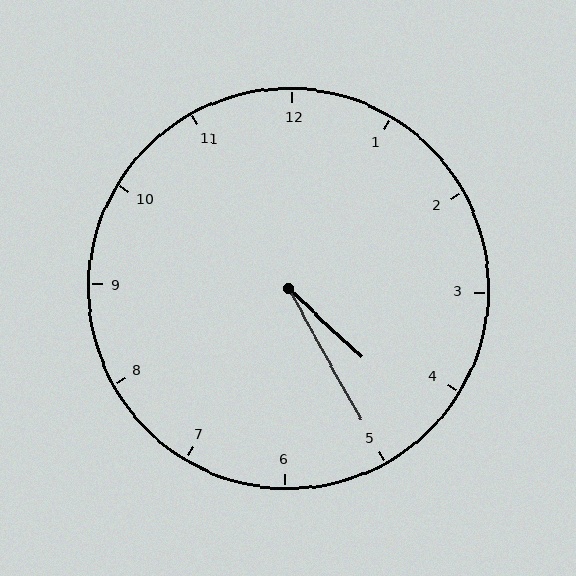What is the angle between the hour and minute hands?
Approximately 18 degrees.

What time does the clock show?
4:25.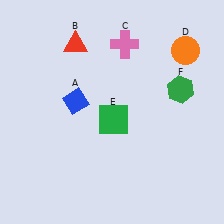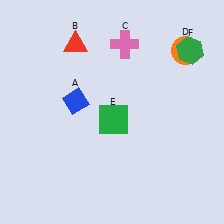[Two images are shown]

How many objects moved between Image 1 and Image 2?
1 object moved between the two images.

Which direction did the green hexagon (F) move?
The green hexagon (F) moved up.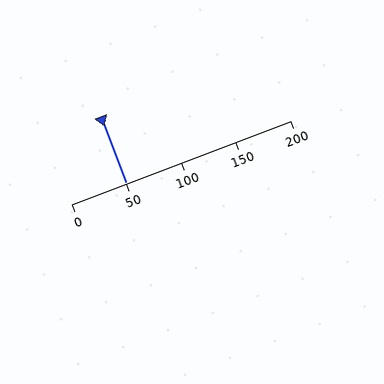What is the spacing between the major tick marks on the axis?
The major ticks are spaced 50 apart.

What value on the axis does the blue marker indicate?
The marker indicates approximately 50.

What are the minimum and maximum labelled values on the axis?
The axis runs from 0 to 200.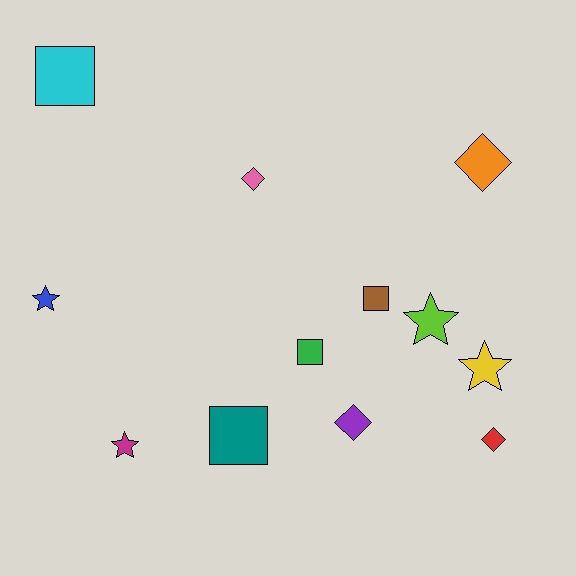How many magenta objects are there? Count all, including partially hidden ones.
There is 1 magenta object.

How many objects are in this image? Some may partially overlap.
There are 12 objects.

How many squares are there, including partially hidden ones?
There are 4 squares.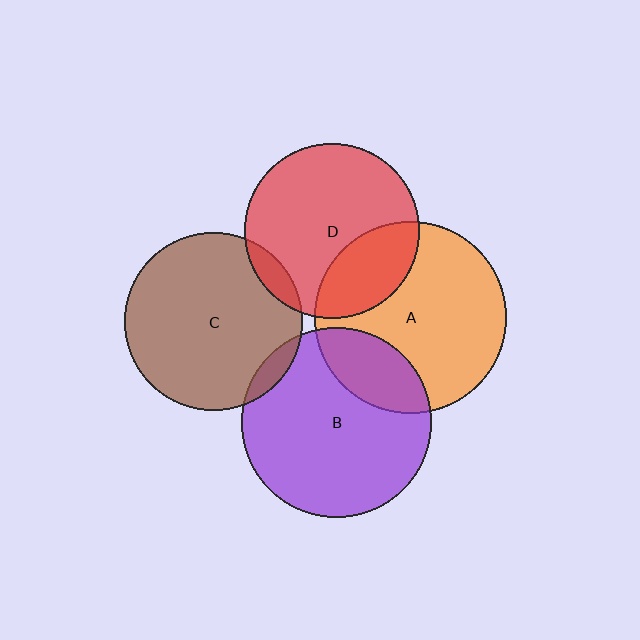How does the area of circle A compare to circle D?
Approximately 1.2 times.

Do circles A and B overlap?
Yes.